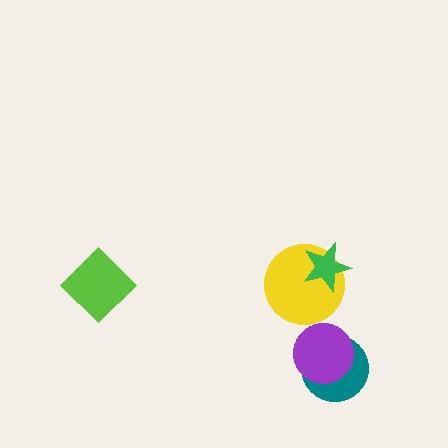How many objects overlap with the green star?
1 object overlaps with the green star.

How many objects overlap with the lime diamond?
0 objects overlap with the lime diamond.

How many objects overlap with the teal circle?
1 object overlaps with the teal circle.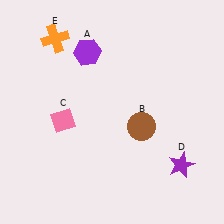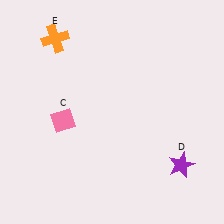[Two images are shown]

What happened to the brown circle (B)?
The brown circle (B) was removed in Image 2. It was in the bottom-right area of Image 1.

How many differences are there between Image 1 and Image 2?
There are 2 differences between the two images.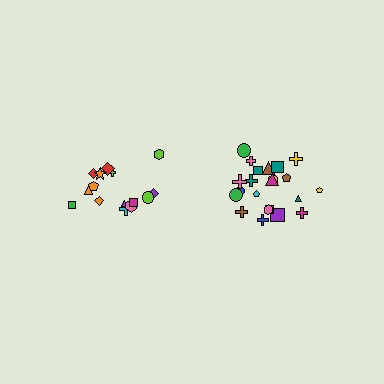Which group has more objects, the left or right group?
The right group.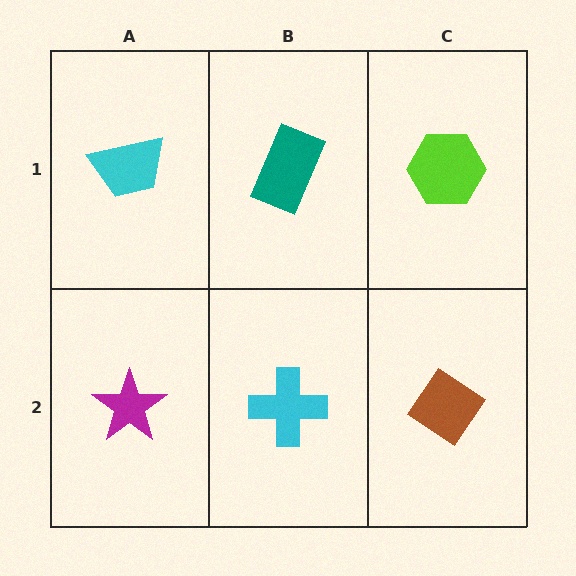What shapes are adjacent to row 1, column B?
A cyan cross (row 2, column B), a cyan trapezoid (row 1, column A), a lime hexagon (row 1, column C).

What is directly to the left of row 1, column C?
A teal rectangle.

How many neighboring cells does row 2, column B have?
3.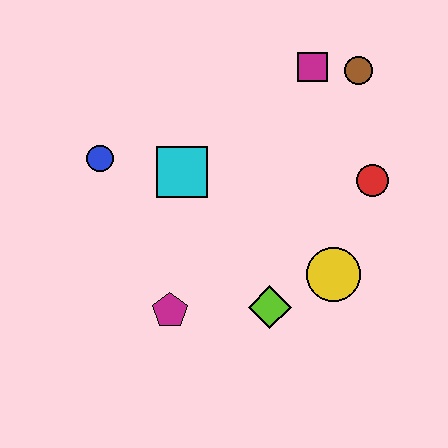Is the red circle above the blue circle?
No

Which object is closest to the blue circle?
The cyan square is closest to the blue circle.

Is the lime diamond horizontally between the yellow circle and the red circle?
No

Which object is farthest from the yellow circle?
The blue circle is farthest from the yellow circle.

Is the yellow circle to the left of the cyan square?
No